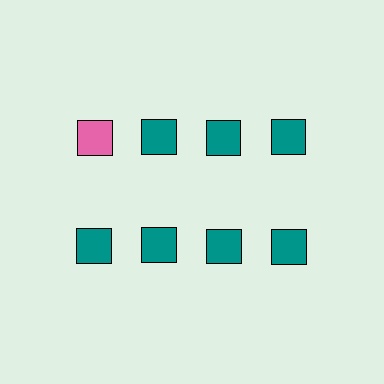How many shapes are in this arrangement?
There are 8 shapes arranged in a grid pattern.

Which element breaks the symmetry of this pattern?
The pink square in the top row, leftmost column breaks the symmetry. All other shapes are teal squares.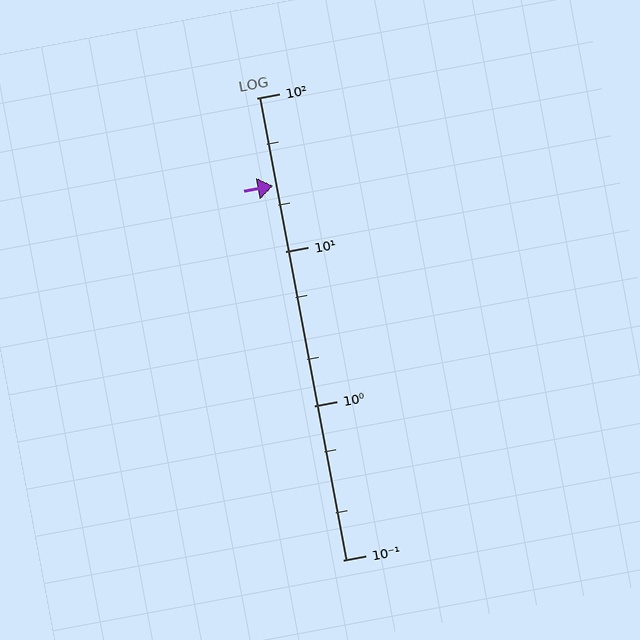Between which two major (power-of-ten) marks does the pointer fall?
The pointer is between 10 and 100.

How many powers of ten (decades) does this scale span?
The scale spans 3 decades, from 0.1 to 100.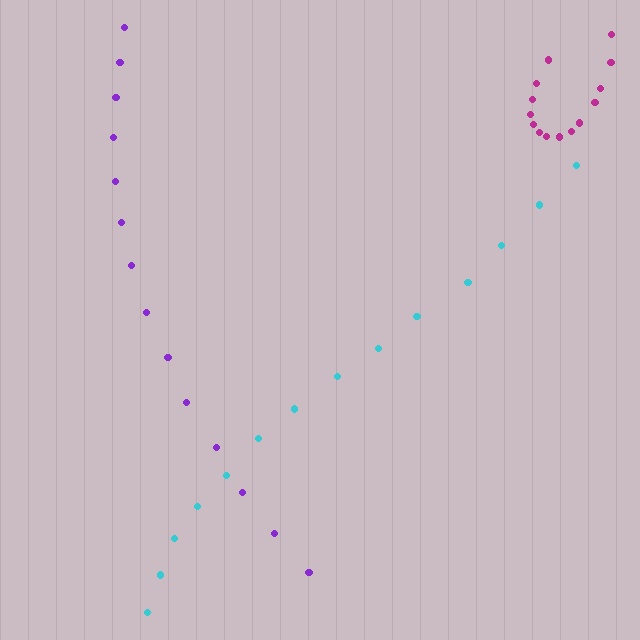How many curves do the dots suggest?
There are 3 distinct paths.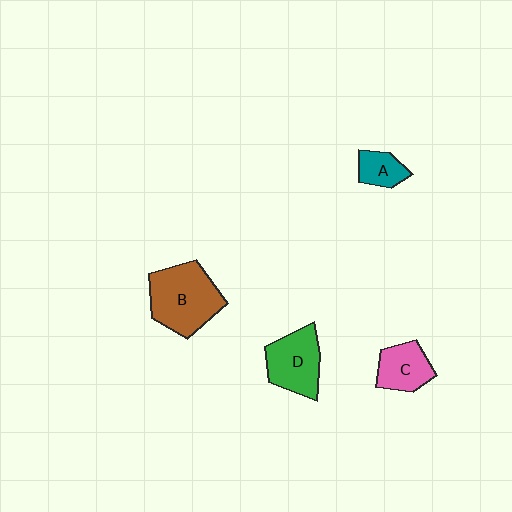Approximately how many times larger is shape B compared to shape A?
Approximately 2.7 times.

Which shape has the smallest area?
Shape A (teal).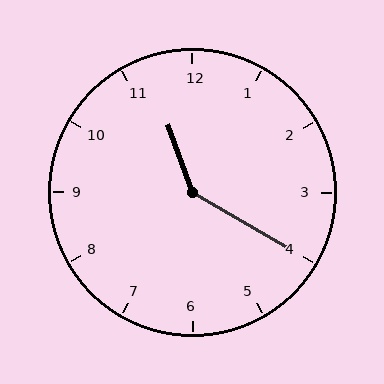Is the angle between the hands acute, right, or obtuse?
It is obtuse.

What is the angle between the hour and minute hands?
Approximately 140 degrees.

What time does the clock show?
11:20.